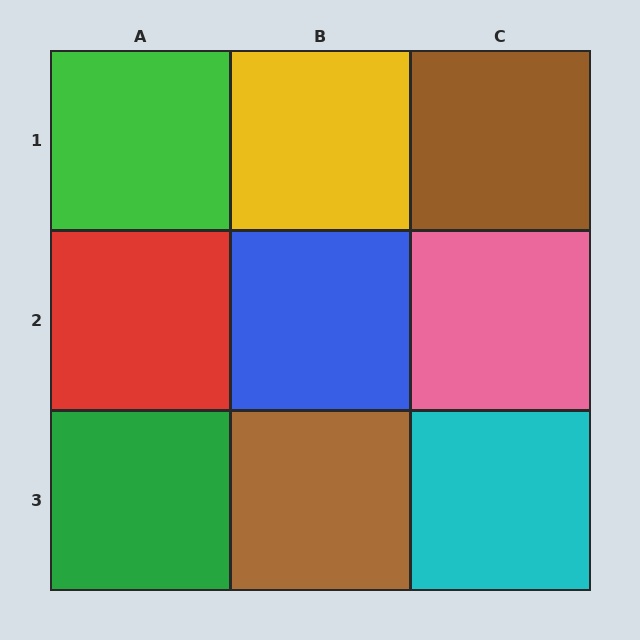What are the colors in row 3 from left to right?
Green, brown, cyan.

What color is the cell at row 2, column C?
Pink.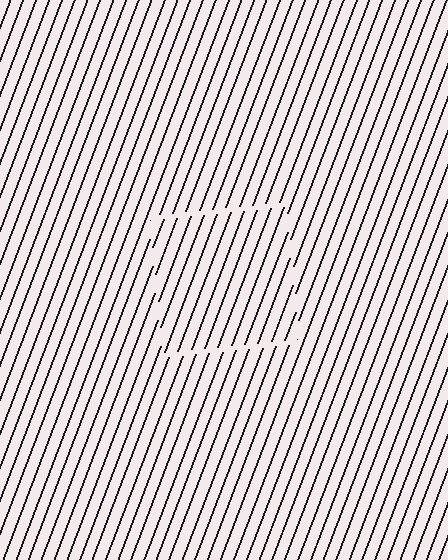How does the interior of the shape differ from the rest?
The interior of the shape contains the same grating, shifted by half a period — the contour is defined by the phase discontinuity where line-ends from the inner and outer gratings abut.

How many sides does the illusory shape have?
4 sides — the line-ends trace a square.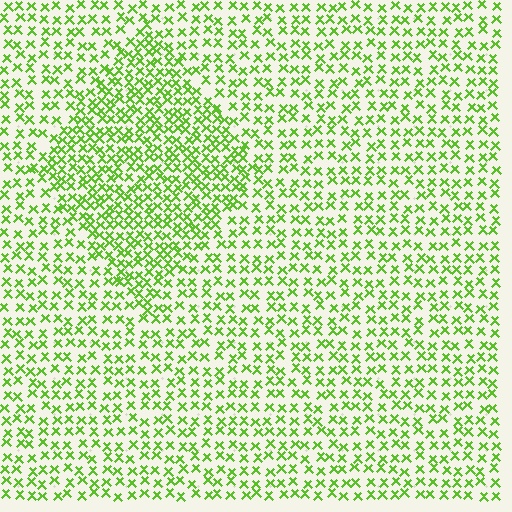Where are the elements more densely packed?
The elements are more densely packed inside the diamond boundary.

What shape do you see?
I see a diamond.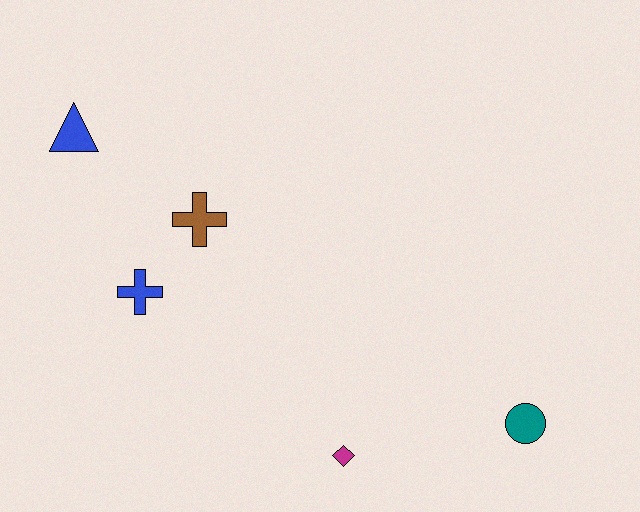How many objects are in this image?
There are 5 objects.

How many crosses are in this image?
There are 2 crosses.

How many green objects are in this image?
There are no green objects.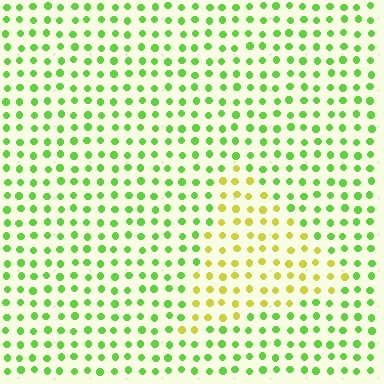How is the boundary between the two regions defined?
The boundary is defined purely by a slight shift in hue (about 45 degrees). Spacing, size, and orientation are identical on both sides.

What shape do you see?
I see a triangle.